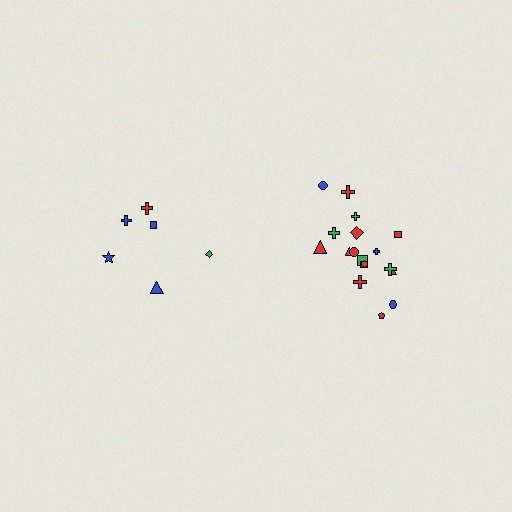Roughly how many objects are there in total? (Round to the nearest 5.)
Roughly 25 objects in total.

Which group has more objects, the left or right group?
The right group.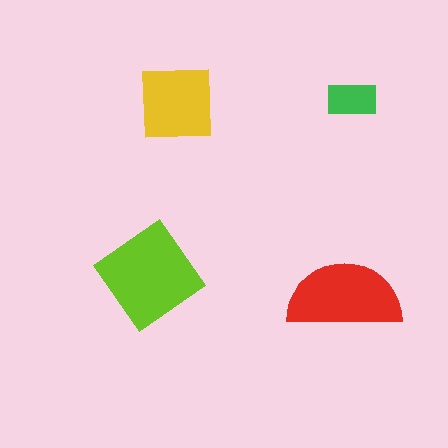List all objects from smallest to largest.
The green rectangle, the yellow square, the red semicircle, the lime diamond.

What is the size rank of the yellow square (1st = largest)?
3rd.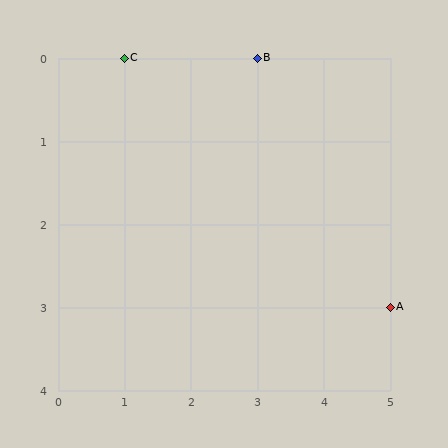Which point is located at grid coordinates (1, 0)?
Point C is at (1, 0).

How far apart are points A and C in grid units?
Points A and C are 4 columns and 3 rows apart (about 5.0 grid units diagonally).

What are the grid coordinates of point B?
Point B is at grid coordinates (3, 0).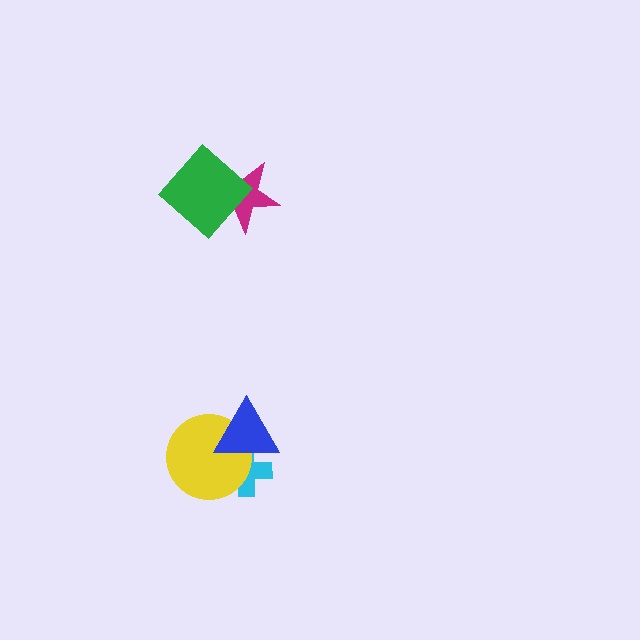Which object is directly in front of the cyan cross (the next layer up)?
The yellow circle is directly in front of the cyan cross.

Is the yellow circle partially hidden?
Yes, it is partially covered by another shape.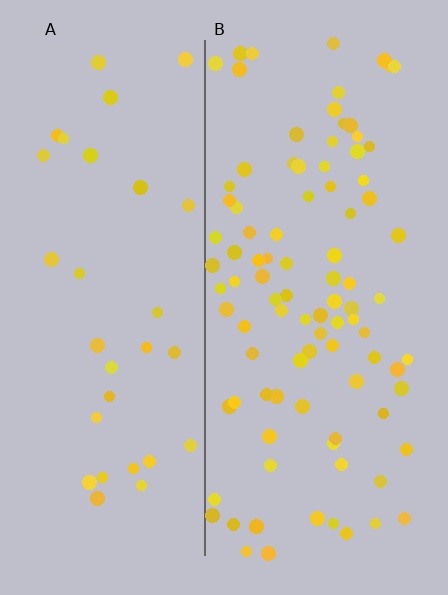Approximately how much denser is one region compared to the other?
Approximately 2.9× — region B over region A.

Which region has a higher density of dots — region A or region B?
B (the right).